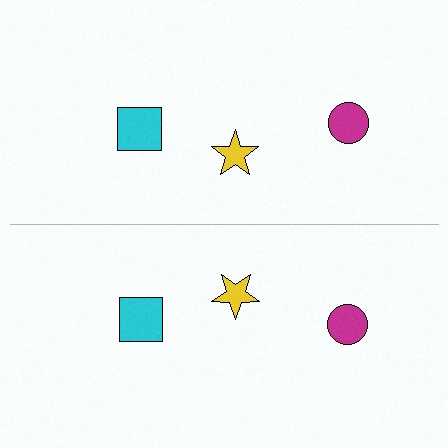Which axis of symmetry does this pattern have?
The pattern has a horizontal axis of symmetry running through the center of the image.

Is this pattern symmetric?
Yes, this pattern has bilateral (reflection) symmetry.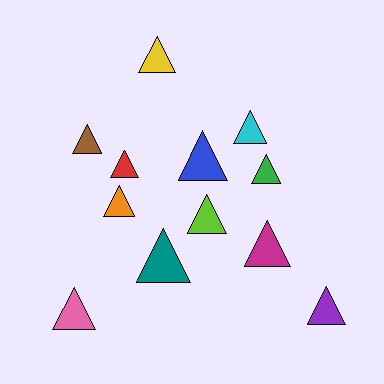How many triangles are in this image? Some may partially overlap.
There are 12 triangles.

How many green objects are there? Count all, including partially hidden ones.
There is 1 green object.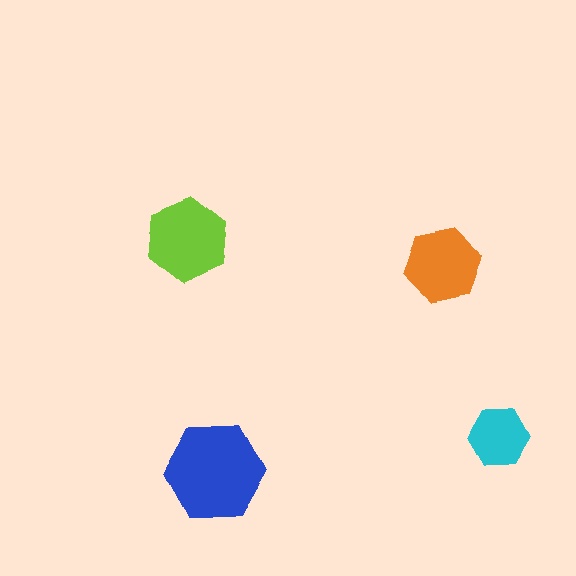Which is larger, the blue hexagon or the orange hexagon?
The blue one.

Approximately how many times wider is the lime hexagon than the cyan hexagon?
About 1.5 times wider.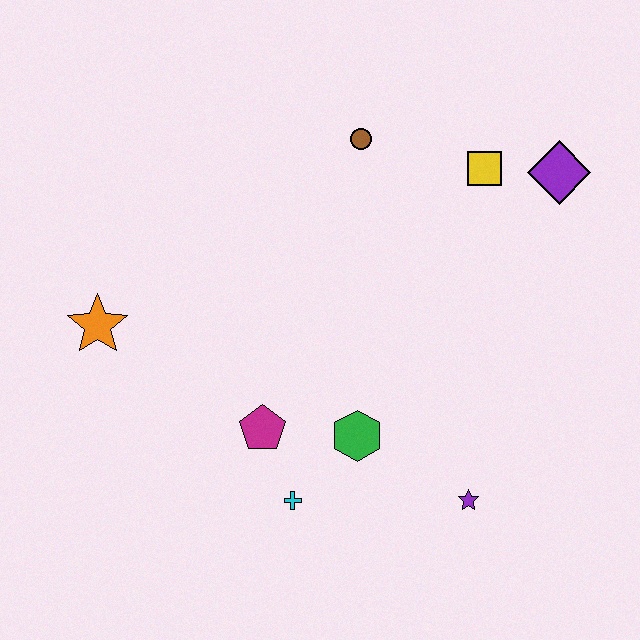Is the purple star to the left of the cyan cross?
No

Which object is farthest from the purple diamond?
The orange star is farthest from the purple diamond.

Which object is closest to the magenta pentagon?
The cyan cross is closest to the magenta pentagon.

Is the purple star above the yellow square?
No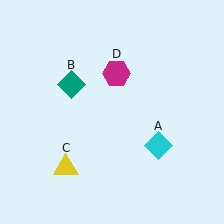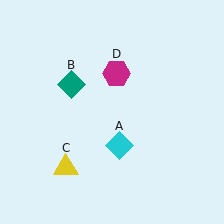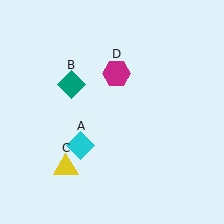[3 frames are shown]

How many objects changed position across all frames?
1 object changed position: cyan diamond (object A).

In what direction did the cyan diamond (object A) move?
The cyan diamond (object A) moved left.